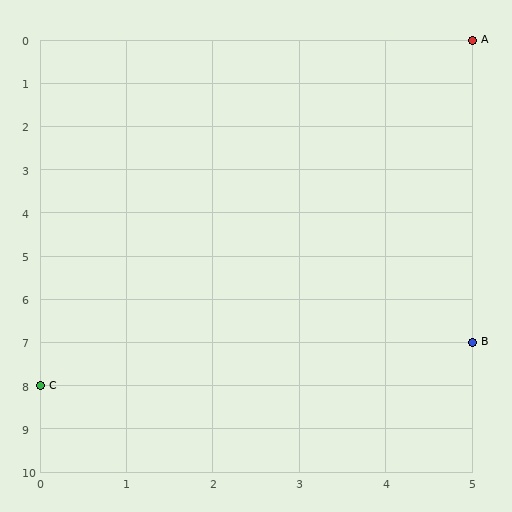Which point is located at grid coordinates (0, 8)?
Point C is at (0, 8).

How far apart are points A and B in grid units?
Points A and B are 7 rows apart.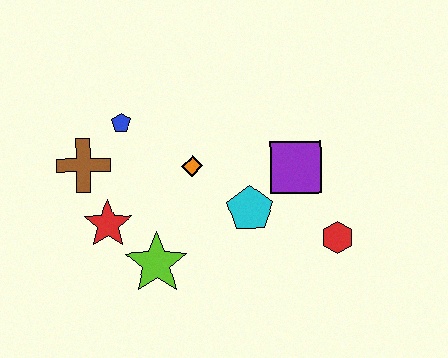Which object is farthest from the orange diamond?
The red hexagon is farthest from the orange diamond.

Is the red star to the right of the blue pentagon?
No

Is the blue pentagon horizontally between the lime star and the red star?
Yes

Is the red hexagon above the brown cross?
No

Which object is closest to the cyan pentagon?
The purple square is closest to the cyan pentagon.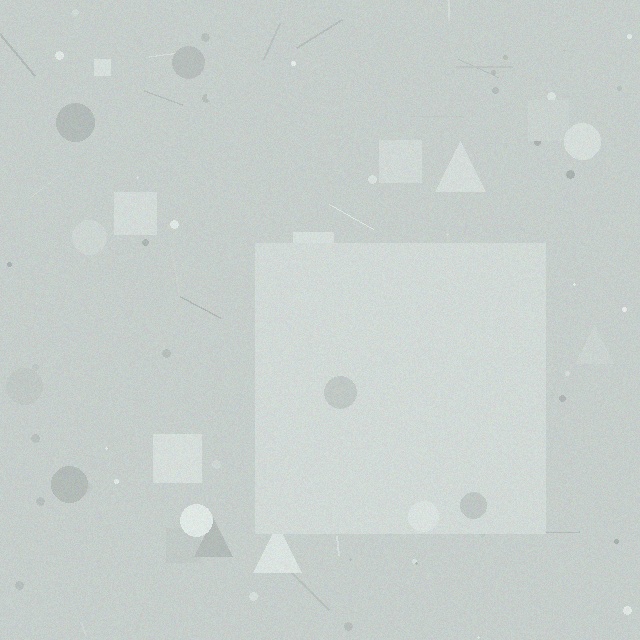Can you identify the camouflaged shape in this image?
The camouflaged shape is a square.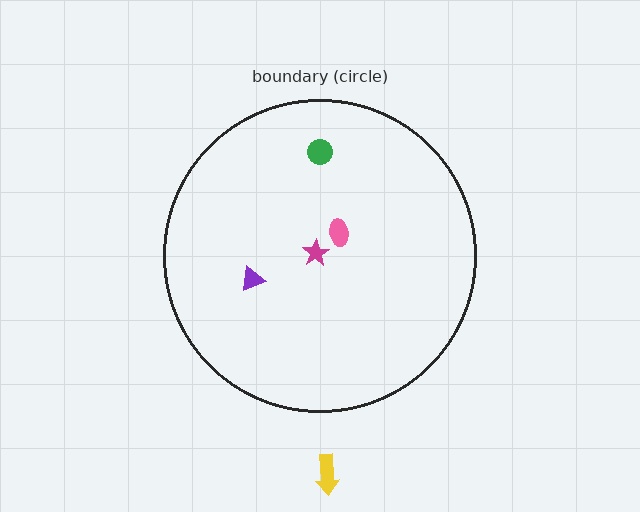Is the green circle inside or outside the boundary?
Inside.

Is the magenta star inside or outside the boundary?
Inside.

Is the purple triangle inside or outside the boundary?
Inside.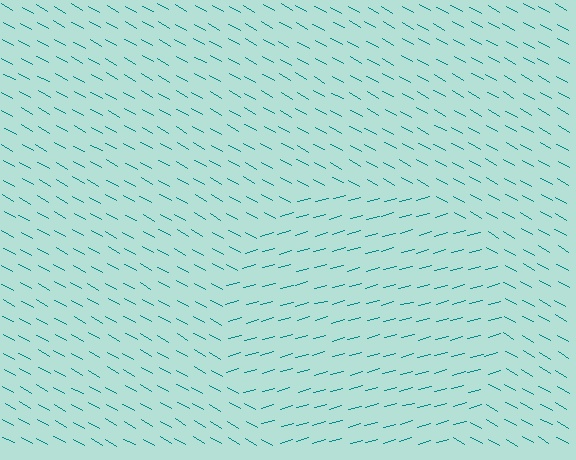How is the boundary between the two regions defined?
The boundary is defined purely by a change in line orientation (approximately 45 degrees difference). All lines are the same color and thickness.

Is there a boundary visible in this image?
Yes, there is a texture boundary formed by a change in line orientation.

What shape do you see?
I see a circle.